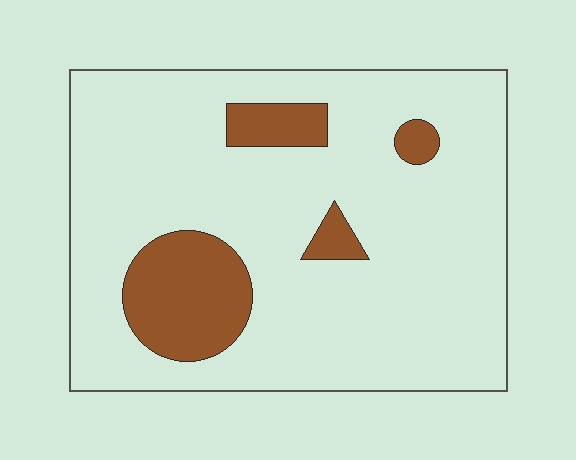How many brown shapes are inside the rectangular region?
4.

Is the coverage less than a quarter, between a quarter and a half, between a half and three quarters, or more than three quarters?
Less than a quarter.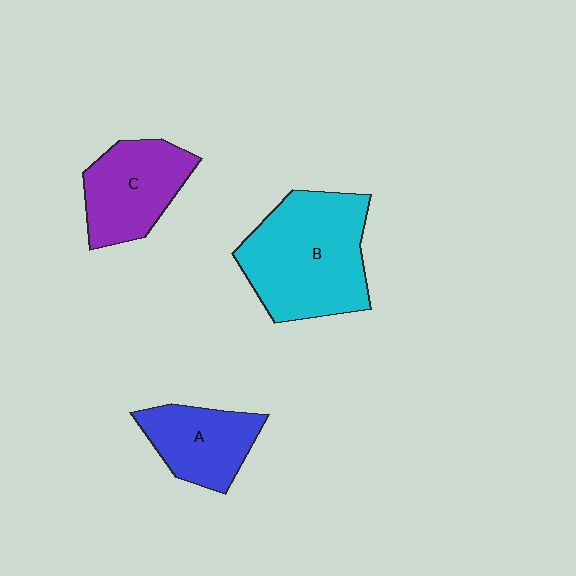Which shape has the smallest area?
Shape A (blue).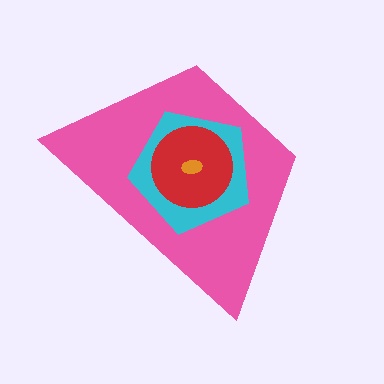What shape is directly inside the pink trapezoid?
The cyan pentagon.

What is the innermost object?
The orange ellipse.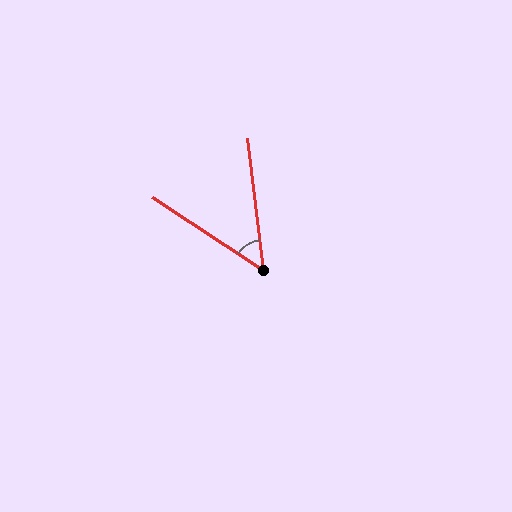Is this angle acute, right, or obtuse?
It is acute.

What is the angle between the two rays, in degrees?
Approximately 50 degrees.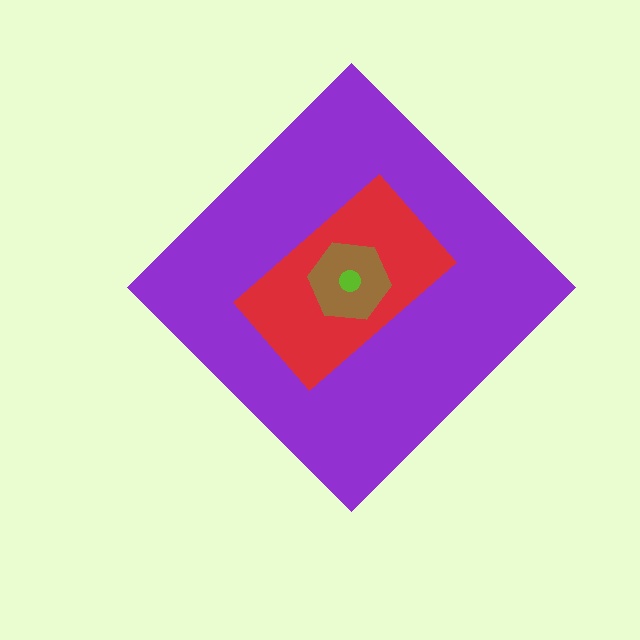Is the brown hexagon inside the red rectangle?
Yes.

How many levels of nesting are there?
4.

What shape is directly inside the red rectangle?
The brown hexagon.